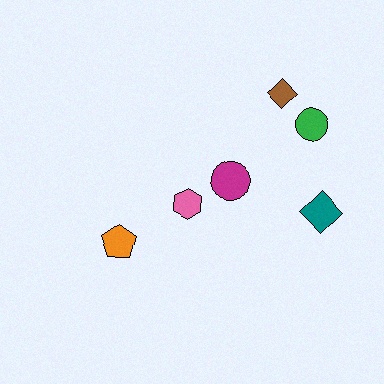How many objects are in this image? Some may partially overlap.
There are 6 objects.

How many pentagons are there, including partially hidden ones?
There is 1 pentagon.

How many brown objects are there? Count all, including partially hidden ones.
There is 1 brown object.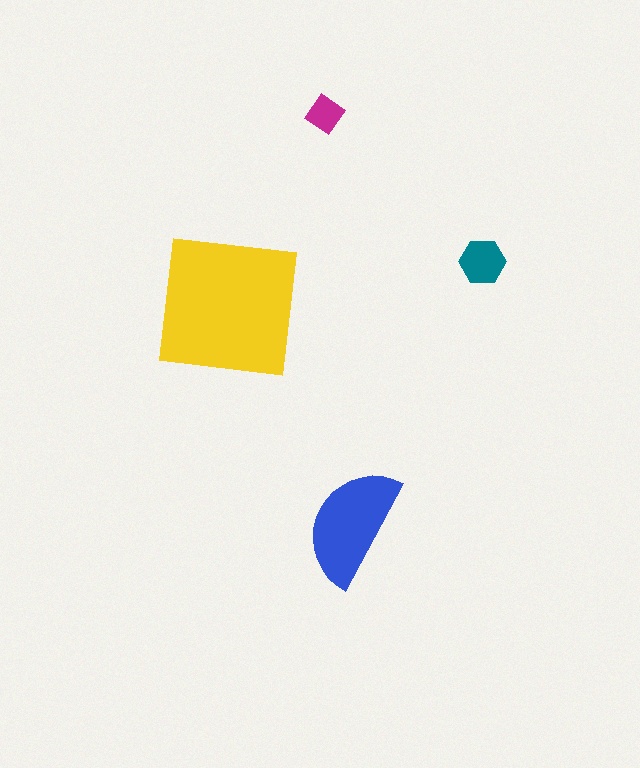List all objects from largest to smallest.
The yellow square, the blue semicircle, the teal hexagon, the magenta diamond.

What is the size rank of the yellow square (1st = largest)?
1st.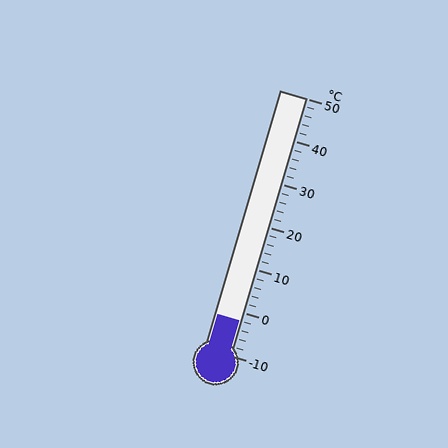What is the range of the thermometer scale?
The thermometer scale ranges from -10°C to 50°C.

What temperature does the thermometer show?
The thermometer shows approximately -2°C.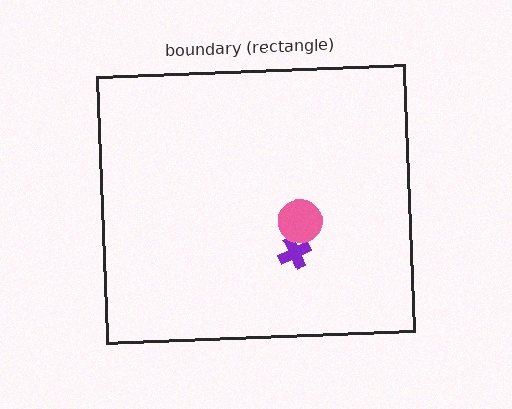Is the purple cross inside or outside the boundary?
Inside.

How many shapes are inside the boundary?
2 inside, 0 outside.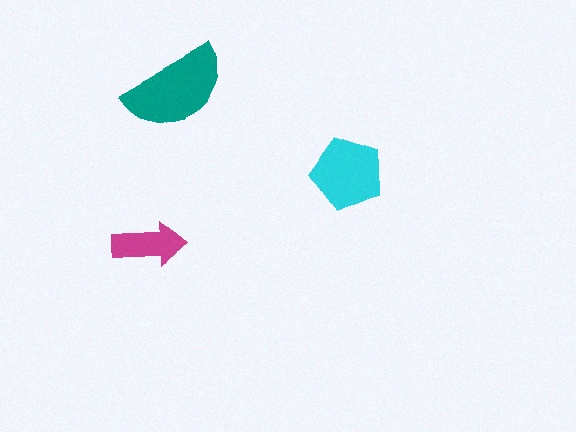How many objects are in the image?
There are 3 objects in the image.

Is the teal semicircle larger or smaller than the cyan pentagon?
Larger.